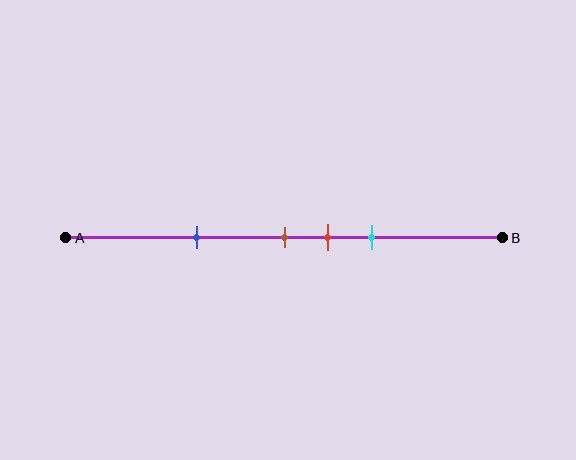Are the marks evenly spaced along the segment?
No, the marks are not evenly spaced.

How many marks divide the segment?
There are 4 marks dividing the segment.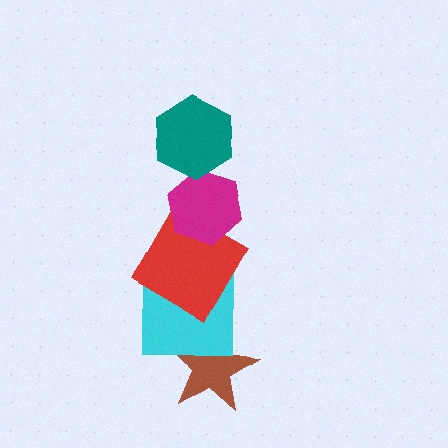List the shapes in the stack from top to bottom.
From top to bottom: the teal hexagon, the magenta hexagon, the red square, the cyan square, the brown star.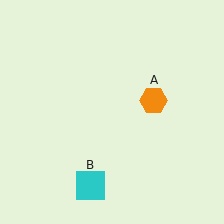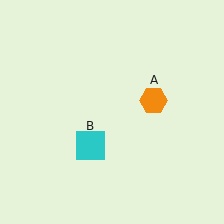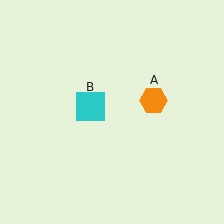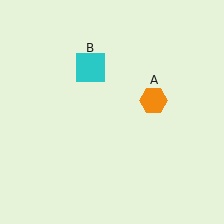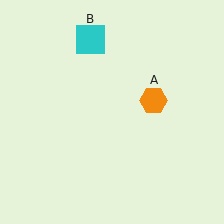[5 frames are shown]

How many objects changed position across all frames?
1 object changed position: cyan square (object B).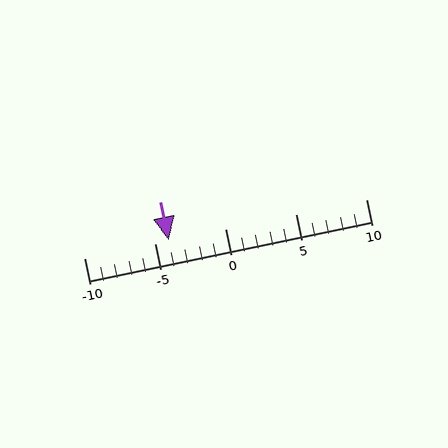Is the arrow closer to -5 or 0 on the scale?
The arrow is closer to -5.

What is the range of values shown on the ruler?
The ruler shows values from -10 to 10.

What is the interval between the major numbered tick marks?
The major tick marks are spaced 5 units apart.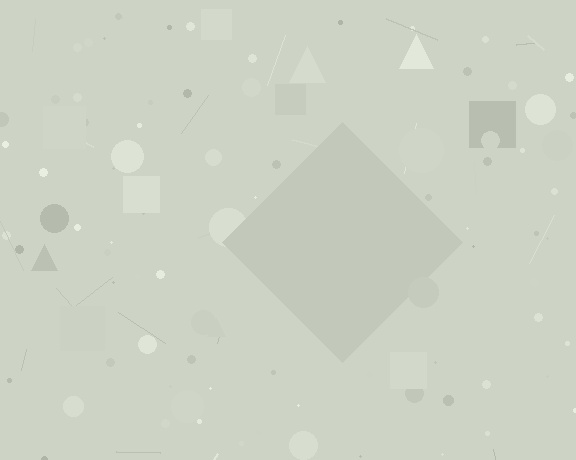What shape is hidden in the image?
A diamond is hidden in the image.